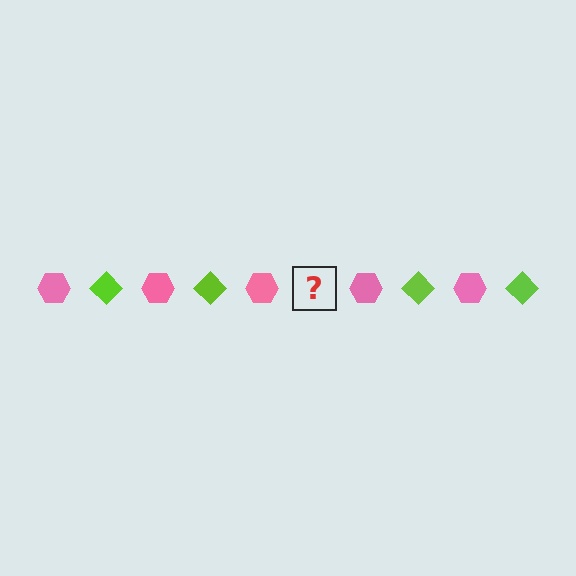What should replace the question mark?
The question mark should be replaced with a lime diamond.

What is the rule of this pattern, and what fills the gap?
The rule is that the pattern alternates between pink hexagon and lime diamond. The gap should be filled with a lime diamond.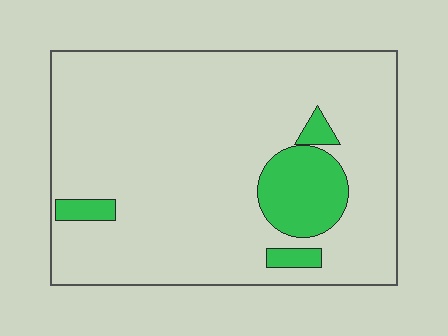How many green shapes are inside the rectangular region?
4.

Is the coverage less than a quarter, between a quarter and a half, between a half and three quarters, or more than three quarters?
Less than a quarter.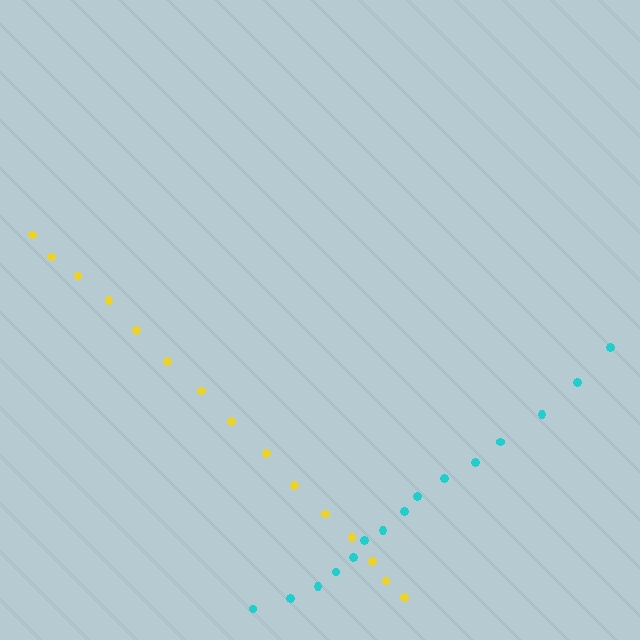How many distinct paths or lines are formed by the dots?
There are 2 distinct paths.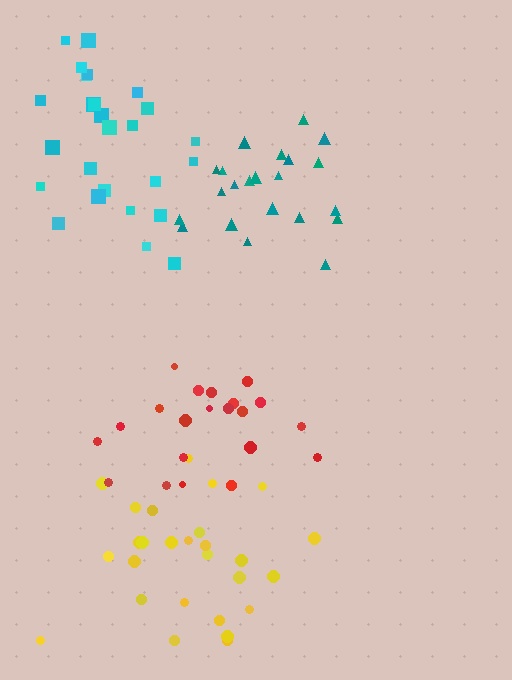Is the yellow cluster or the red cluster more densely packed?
Yellow.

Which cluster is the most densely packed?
Cyan.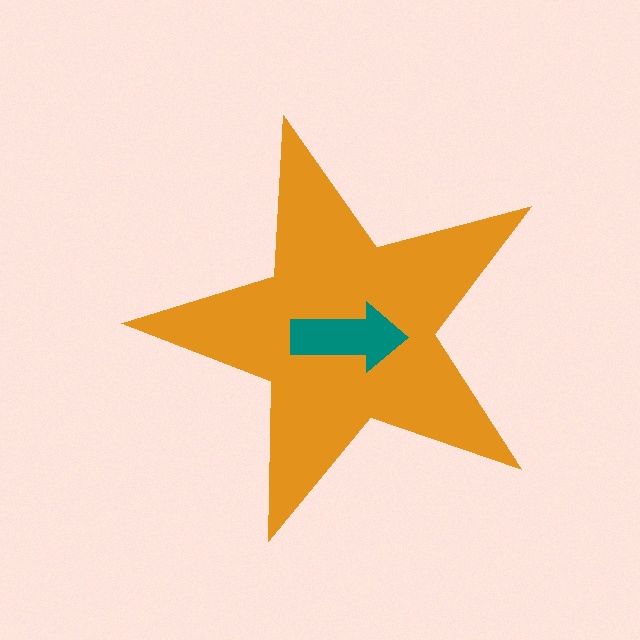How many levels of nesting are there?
2.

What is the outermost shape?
The orange star.